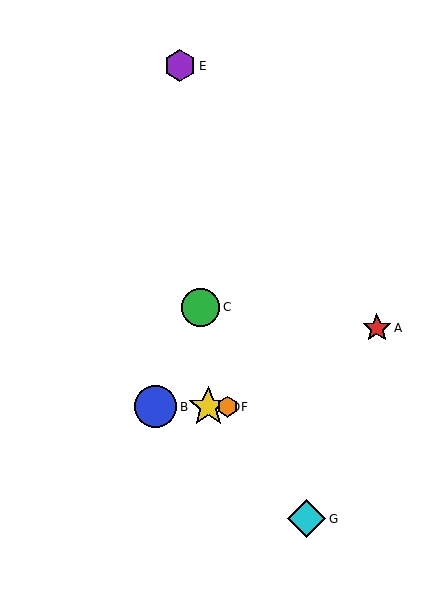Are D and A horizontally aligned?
No, D is at y≈407 and A is at y≈328.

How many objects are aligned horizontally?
3 objects (B, D, F) are aligned horizontally.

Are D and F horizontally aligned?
Yes, both are at y≈407.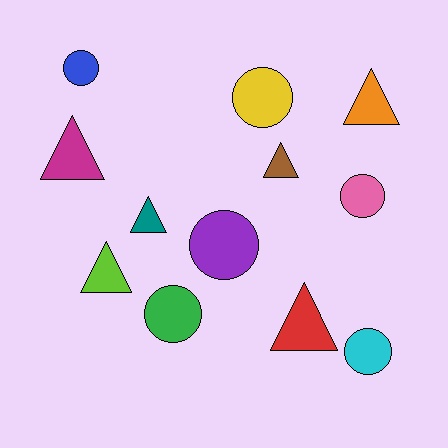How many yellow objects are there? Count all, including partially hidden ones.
There is 1 yellow object.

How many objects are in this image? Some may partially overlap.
There are 12 objects.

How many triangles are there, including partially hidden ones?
There are 6 triangles.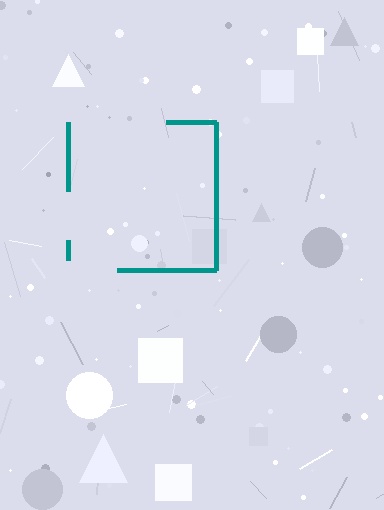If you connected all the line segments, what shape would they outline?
They would outline a square.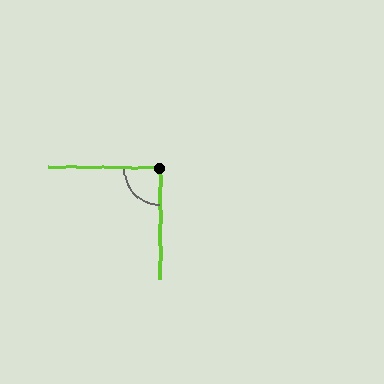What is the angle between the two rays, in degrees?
Approximately 91 degrees.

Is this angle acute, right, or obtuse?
It is approximately a right angle.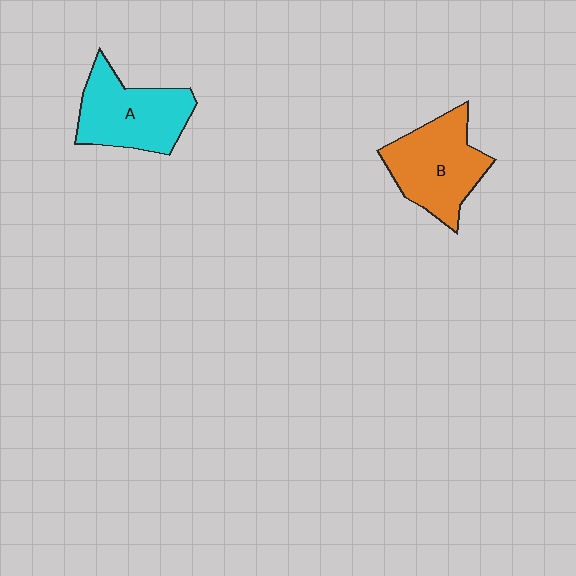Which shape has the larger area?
Shape B (orange).